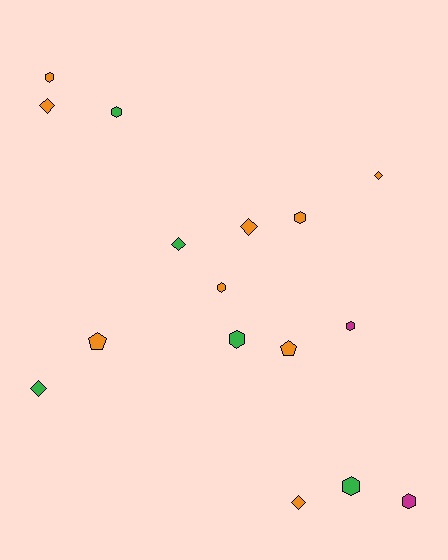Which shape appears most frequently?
Hexagon, with 8 objects.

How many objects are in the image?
There are 16 objects.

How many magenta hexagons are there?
There are 2 magenta hexagons.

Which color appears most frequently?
Orange, with 9 objects.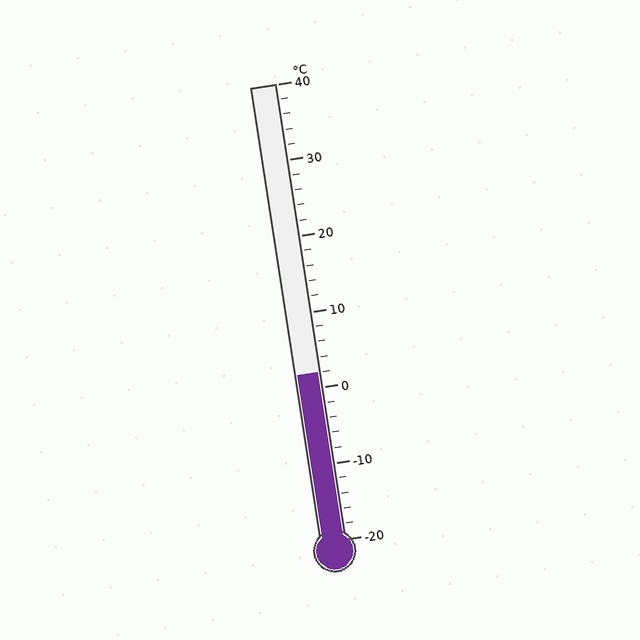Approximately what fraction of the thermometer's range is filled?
The thermometer is filled to approximately 35% of its range.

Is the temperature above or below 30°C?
The temperature is below 30°C.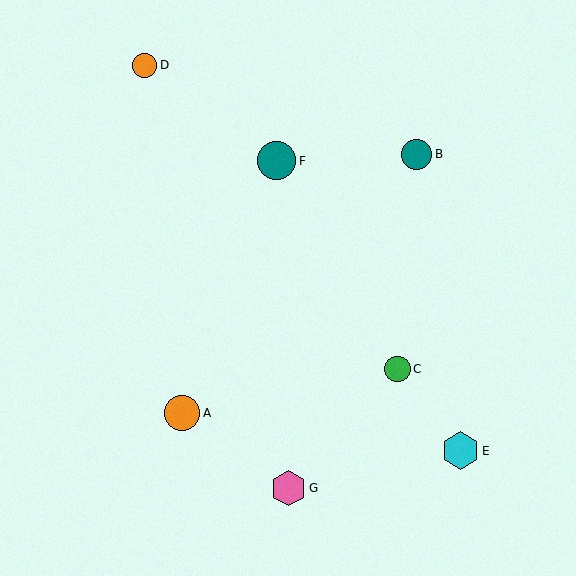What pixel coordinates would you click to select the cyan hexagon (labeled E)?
Click at (460, 451) to select the cyan hexagon E.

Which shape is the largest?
The teal circle (labeled F) is the largest.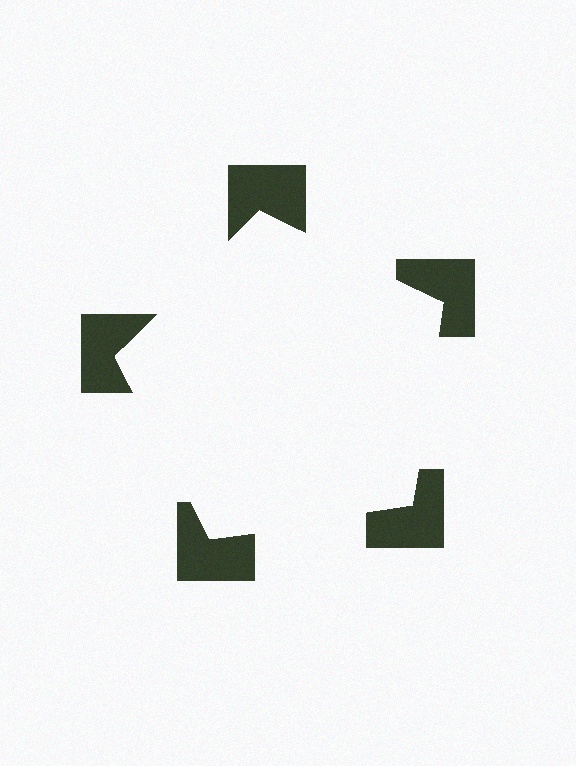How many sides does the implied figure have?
5 sides.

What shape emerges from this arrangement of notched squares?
An illusory pentagon — its edges are inferred from the aligned wedge cuts in the notched squares, not physically drawn.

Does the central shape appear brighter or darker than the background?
It typically appears slightly brighter than the background, even though no actual brightness change is drawn.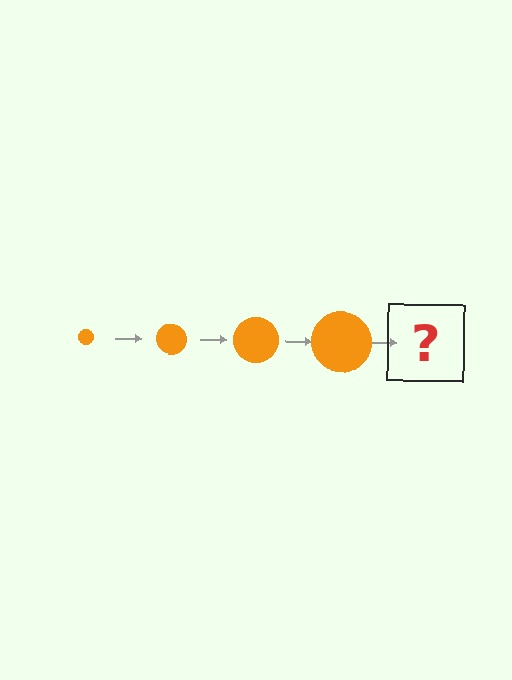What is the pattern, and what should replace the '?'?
The pattern is that the circle gets progressively larger each step. The '?' should be an orange circle, larger than the previous one.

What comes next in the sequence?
The next element should be an orange circle, larger than the previous one.